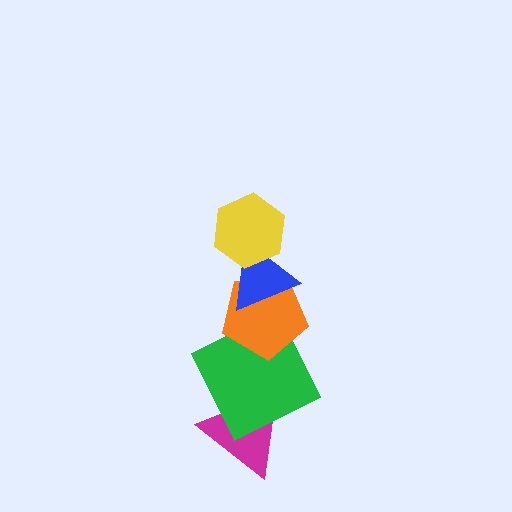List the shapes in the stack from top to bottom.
From top to bottom: the yellow hexagon, the blue triangle, the orange pentagon, the green square, the magenta triangle.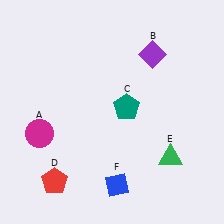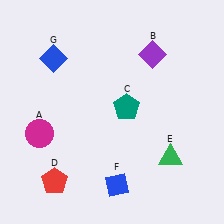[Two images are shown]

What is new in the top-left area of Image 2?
A blue diamond (G) was added in the top-left area of Image 2.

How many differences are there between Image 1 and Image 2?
There is 1 difference between the two images.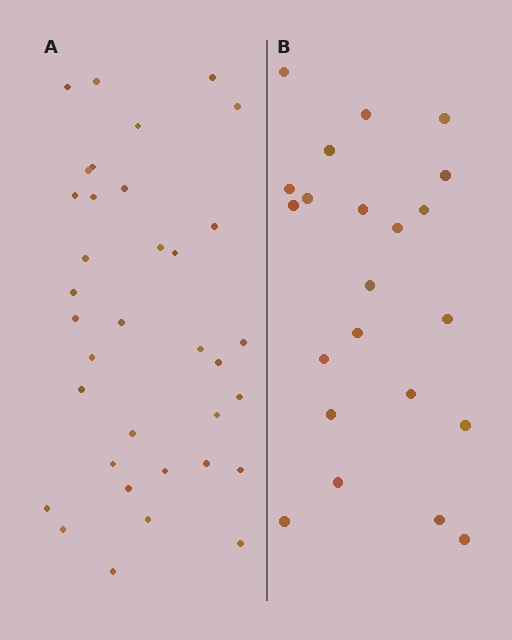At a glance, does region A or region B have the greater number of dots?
Region A (the left region) has more dots.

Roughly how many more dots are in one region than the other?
Region A has approximately 15 more dots than region B.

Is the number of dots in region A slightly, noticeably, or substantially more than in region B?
Region A has substantially more. The ratio is roughly 1.6 to 1.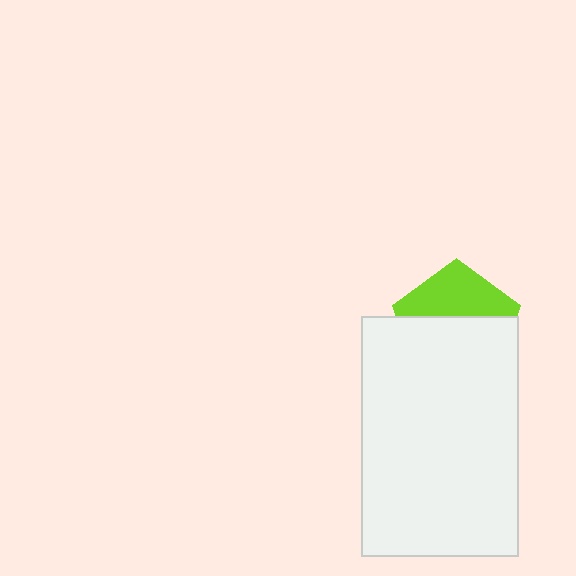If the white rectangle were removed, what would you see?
You would see the complete lime pentagon.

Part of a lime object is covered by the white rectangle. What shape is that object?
It is a pentagon.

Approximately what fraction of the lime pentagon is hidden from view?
Roughly 61% of the lime pentagon is hidden behind the white rectangle.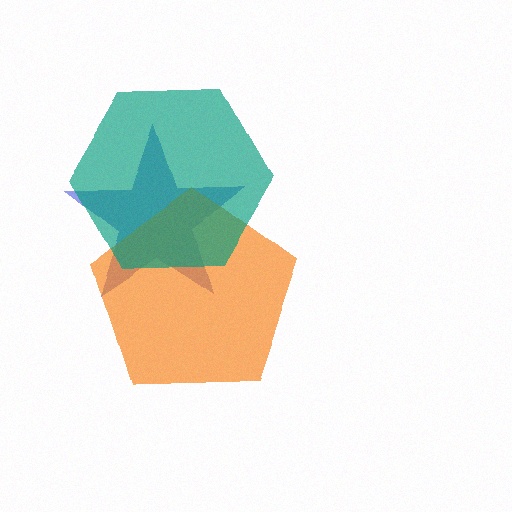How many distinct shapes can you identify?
There are 3 distinct shapes: a blue star, an orange pentagon, a teal hexagon.